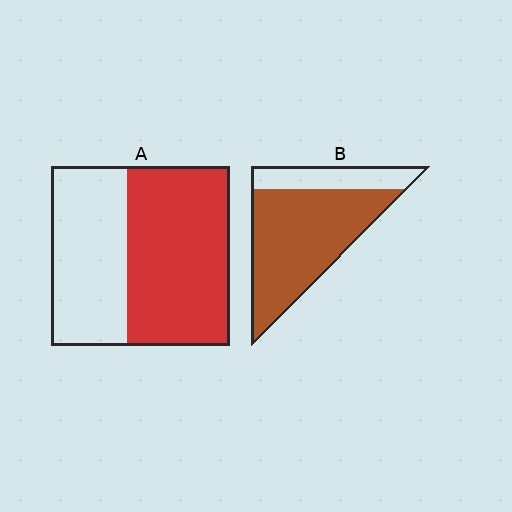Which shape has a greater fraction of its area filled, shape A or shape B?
Shape B.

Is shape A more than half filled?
Yes.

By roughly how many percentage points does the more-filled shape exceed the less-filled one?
By roughly 20 percentage points (B over A).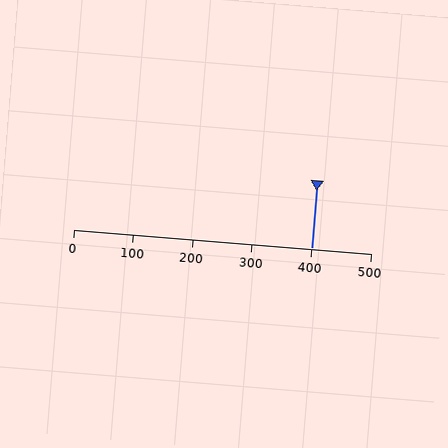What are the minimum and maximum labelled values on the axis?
The axis runs from 0 to 500.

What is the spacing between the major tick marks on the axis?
The major ticks are spaced 100 apart.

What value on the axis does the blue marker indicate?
The marker indicates approximately 400.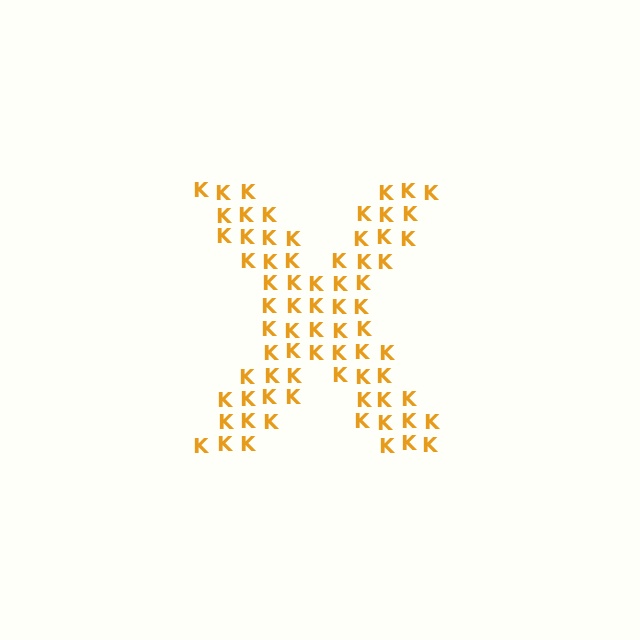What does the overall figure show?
The overall figure shows the letter X.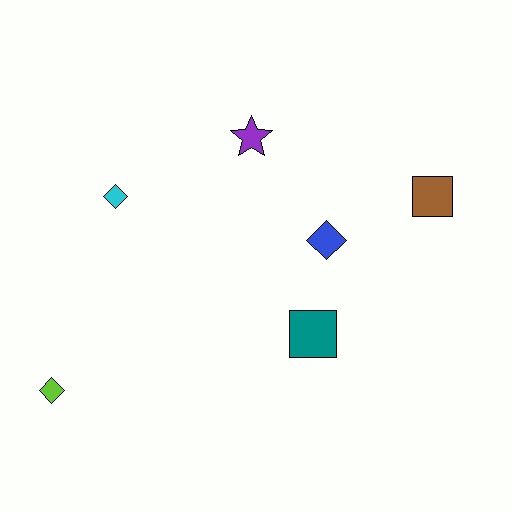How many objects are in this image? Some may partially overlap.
There are 6 objects.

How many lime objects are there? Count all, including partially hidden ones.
There is 1 lime object.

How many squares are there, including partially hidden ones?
There are 2 squares.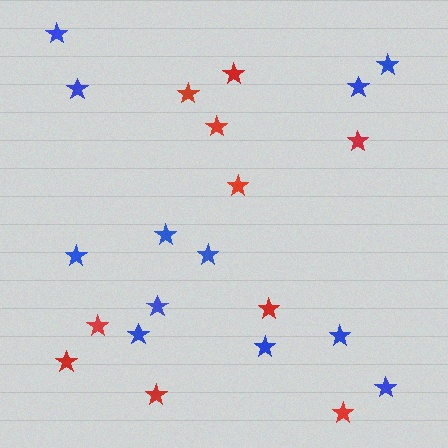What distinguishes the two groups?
There are 2 groups: one group of blue stars (12) and one group of red stars (10).